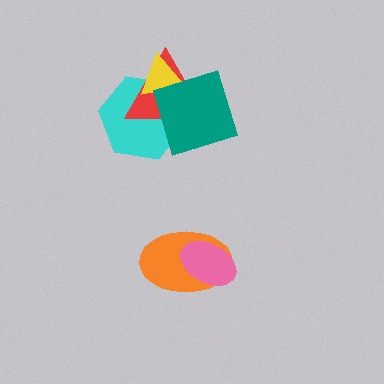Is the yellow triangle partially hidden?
Yes, it is partially covered by another shape.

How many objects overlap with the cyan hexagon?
3 objects overlap with the cyan hexagon.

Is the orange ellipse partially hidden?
Yes, it is partially covered by another shape.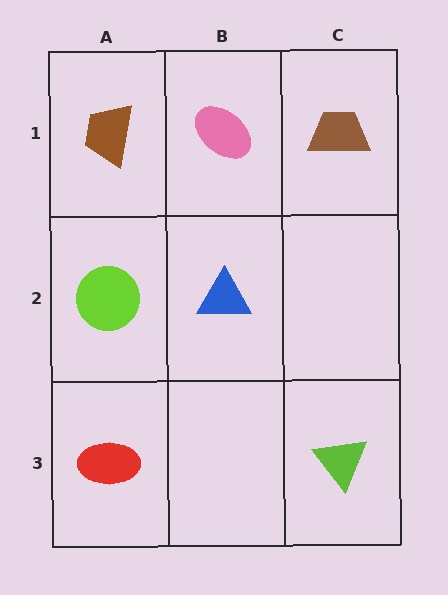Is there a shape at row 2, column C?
No, that cell is empty.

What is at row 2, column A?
A lime circle.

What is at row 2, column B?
A blue triangle.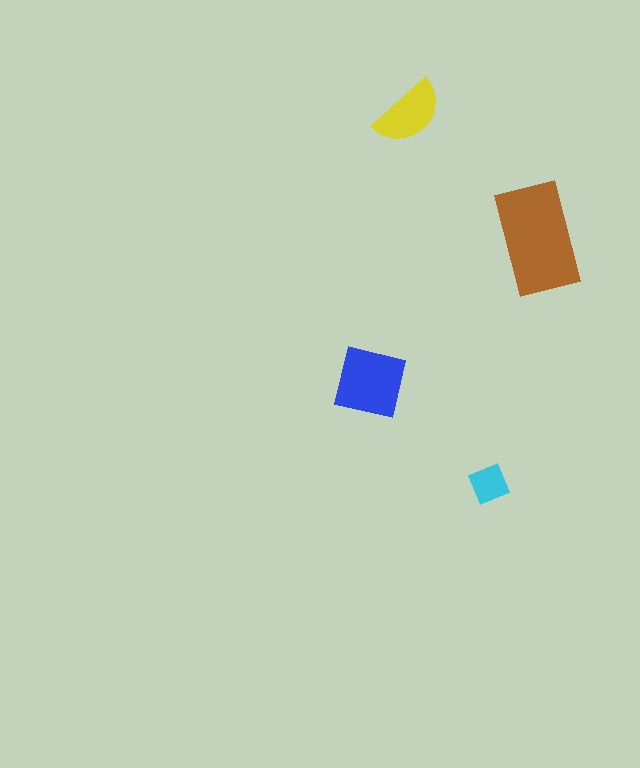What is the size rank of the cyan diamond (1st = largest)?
4th.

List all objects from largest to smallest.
The brown rectangle, the blue square, the yellow semicircle, the cyan diamond.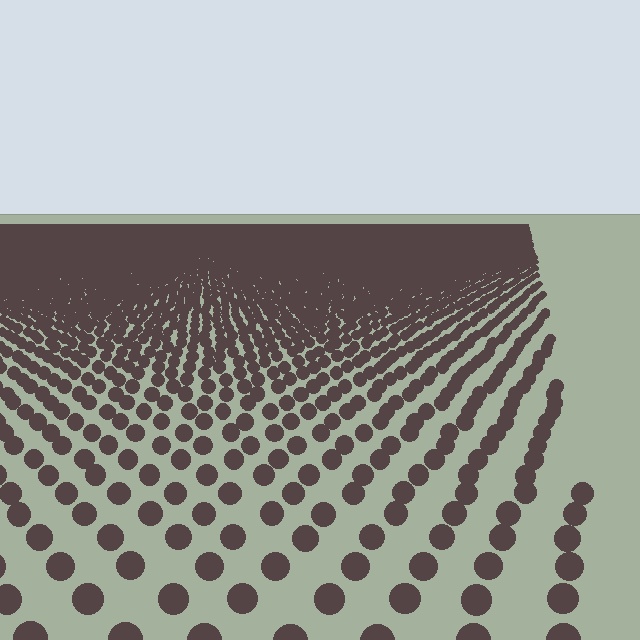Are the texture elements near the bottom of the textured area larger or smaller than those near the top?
Larger. Near the bottom, elements are closer to the viewer and appear at a bigger on-screen size.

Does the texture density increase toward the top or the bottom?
Density increases toward the top.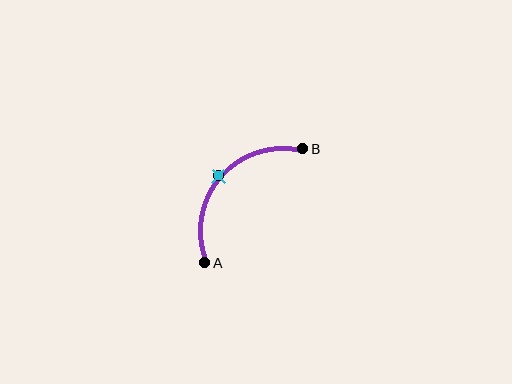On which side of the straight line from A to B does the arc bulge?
The arc bulges above and to the left of the straight line connecting A and B.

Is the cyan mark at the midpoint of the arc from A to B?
Yes. The cyan mark lies on the arc at equal arc-length from both A and B — it is the arc midpoint.